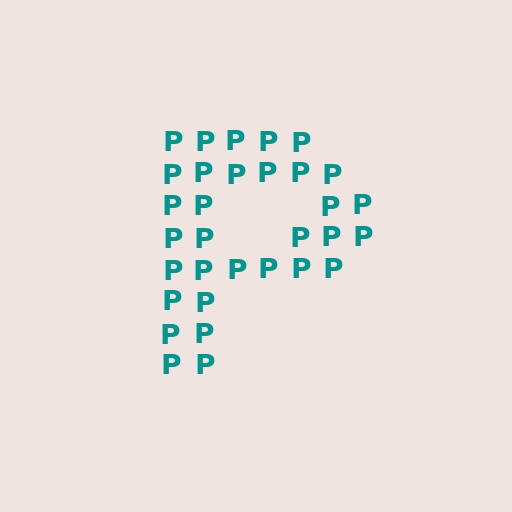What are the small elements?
The small elements are letter P's.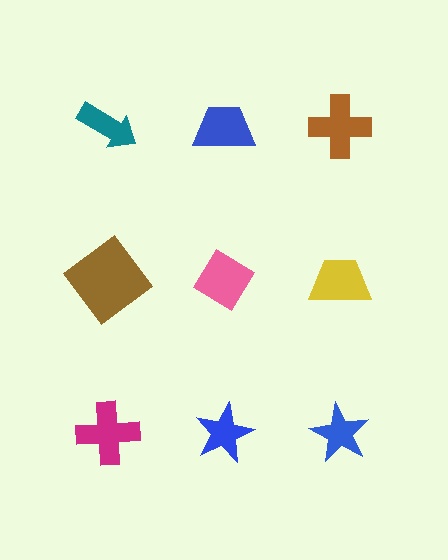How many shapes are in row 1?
3 shapes.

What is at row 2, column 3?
A yellow trapezoid.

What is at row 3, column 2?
A blue star.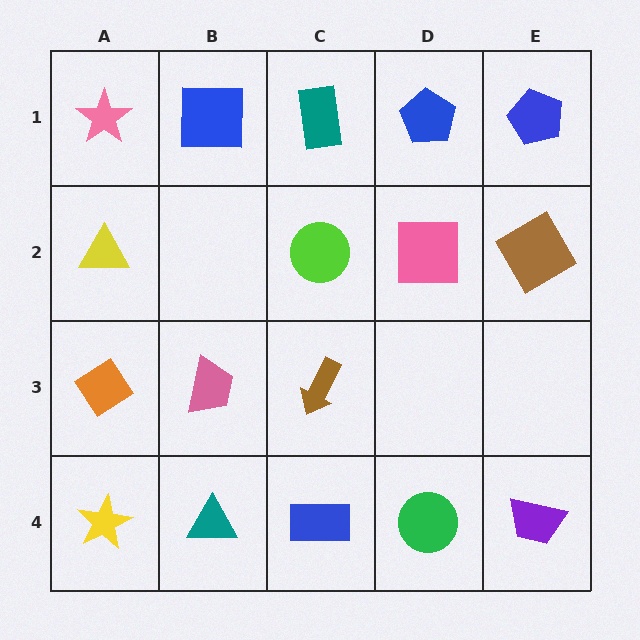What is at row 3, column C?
A brown arrow.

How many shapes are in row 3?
3 shapes.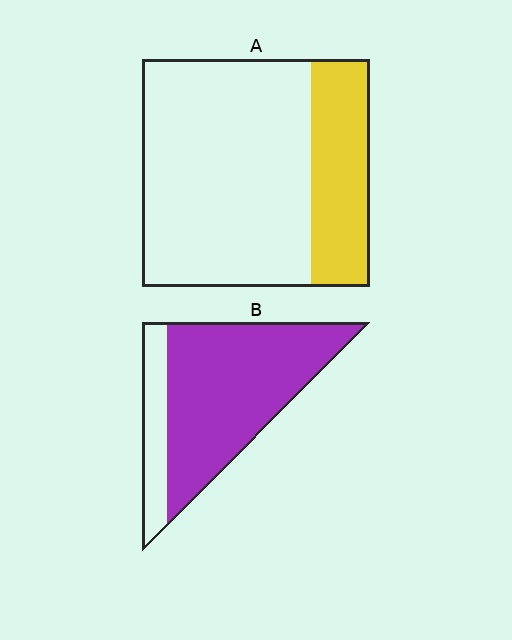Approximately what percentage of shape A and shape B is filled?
A is approximately 25% and B is approximately 80%.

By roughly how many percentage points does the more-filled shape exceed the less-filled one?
By roughly 55 percentage points (B over A).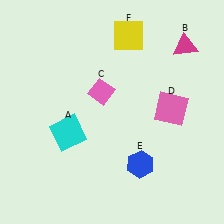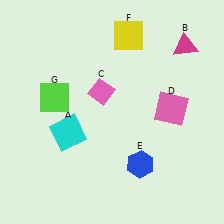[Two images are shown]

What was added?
A lime square (G) was added in Image 2.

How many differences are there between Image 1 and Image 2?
There is 1 difference between the two images.